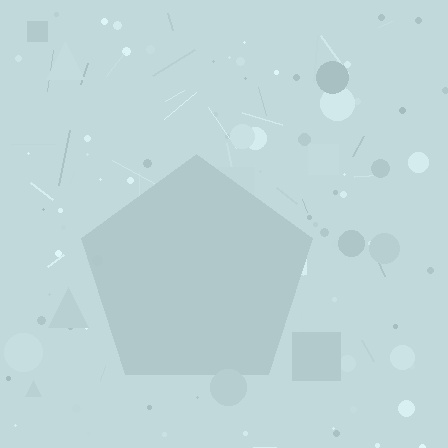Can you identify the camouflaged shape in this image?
The camouflaged shape is a pentagon.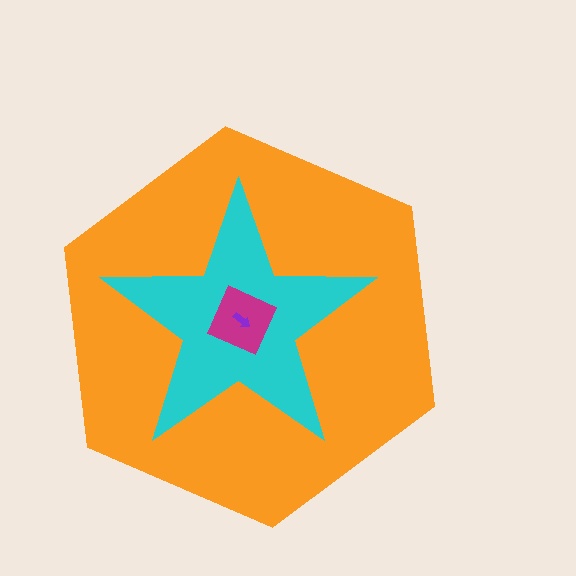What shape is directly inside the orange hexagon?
The cyan star.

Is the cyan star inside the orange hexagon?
Yes.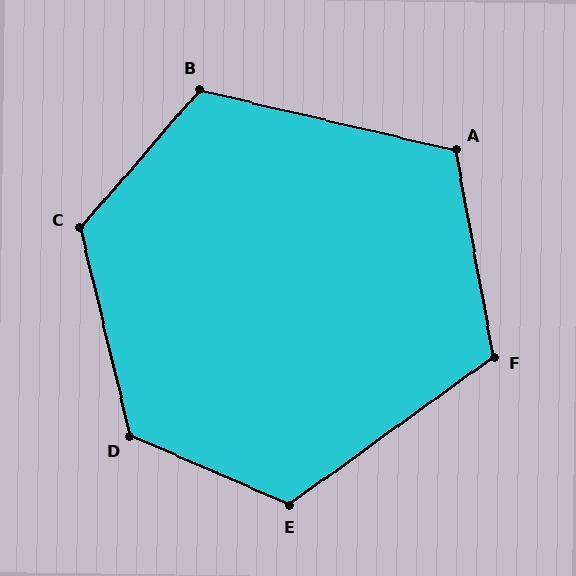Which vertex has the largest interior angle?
D, at approximately 127 degrees.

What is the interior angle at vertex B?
Approximately 118 degrees (obtuse).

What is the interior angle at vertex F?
Approximately 116 degrees (obtuse).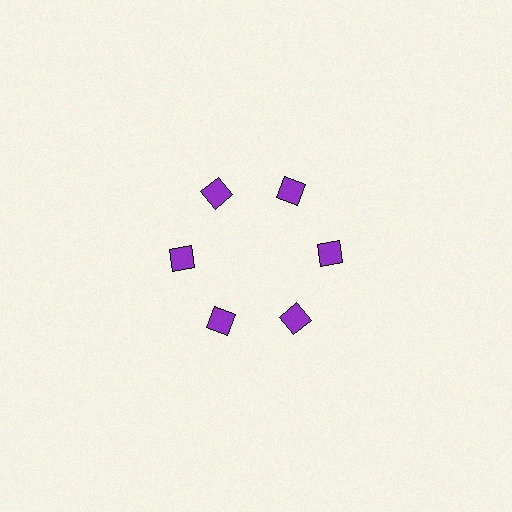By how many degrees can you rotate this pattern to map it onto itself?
The pattern maps onto itself every 60 degrees of rotation.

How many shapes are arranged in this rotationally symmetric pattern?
There are 6 shapes, arranged in 6 groups of 1.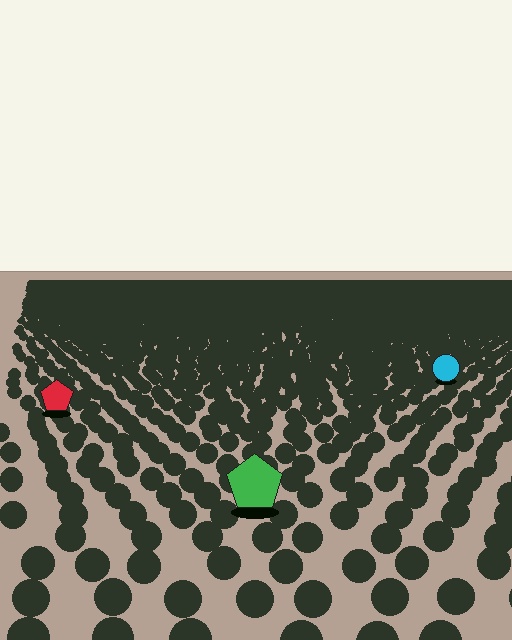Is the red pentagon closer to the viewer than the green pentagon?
No. The green pentagon is closer — you can tell from the texture gradient: the ground texture is coarser near it.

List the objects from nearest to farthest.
From nearest to farthest: the green pentagon, the red pentagon, the cyan circle.